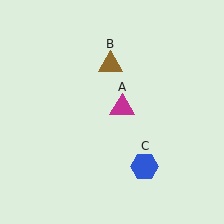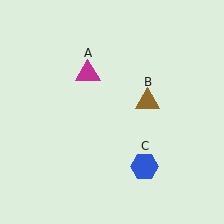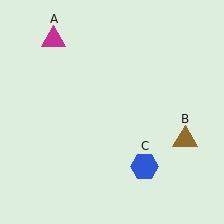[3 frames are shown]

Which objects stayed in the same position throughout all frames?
Blue hexagon (object C) remained stationary.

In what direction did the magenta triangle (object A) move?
The magenta triangle (object A) moved up and to the left.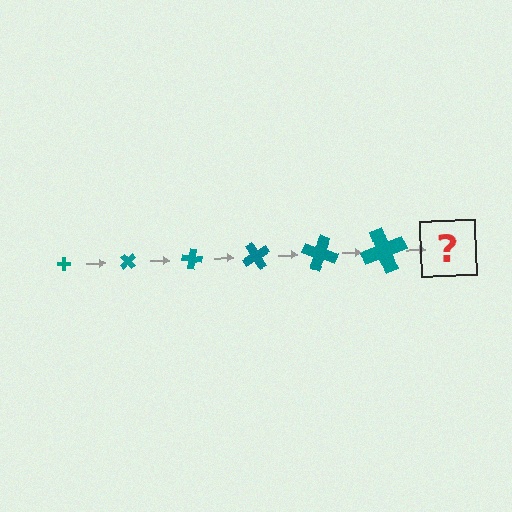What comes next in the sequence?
The next element should be a cross, larger than the previous one and rotated 300 degrees from the start.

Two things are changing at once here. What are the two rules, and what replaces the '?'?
The two rules are that the cross grows larger each step and it rotates 50 degrees each step. The '?' should be a cross, larger than the previous one and rotated 300 degrees from the start.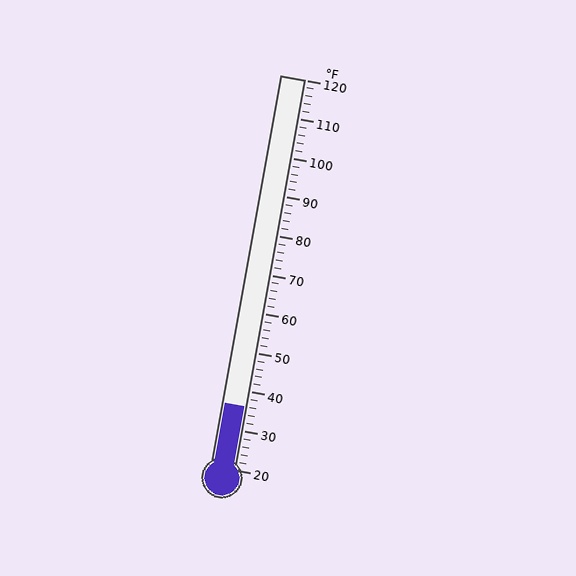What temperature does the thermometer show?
The thermometer shows approximately 36°F.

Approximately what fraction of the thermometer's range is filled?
The thermometer is filled to approximately 15% of its range.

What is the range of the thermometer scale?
The thermometer scale ranges from 20°F to 120°F.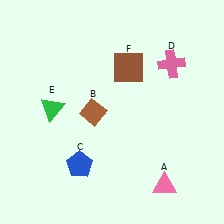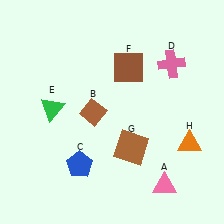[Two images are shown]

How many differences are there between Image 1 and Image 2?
There are 2 differences between the two images.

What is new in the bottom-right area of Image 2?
An orange triangle (H) was added in the bottom-right area of Image 2.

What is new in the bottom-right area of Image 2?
A brown square (G) was added in the bottom-right area of Image 2.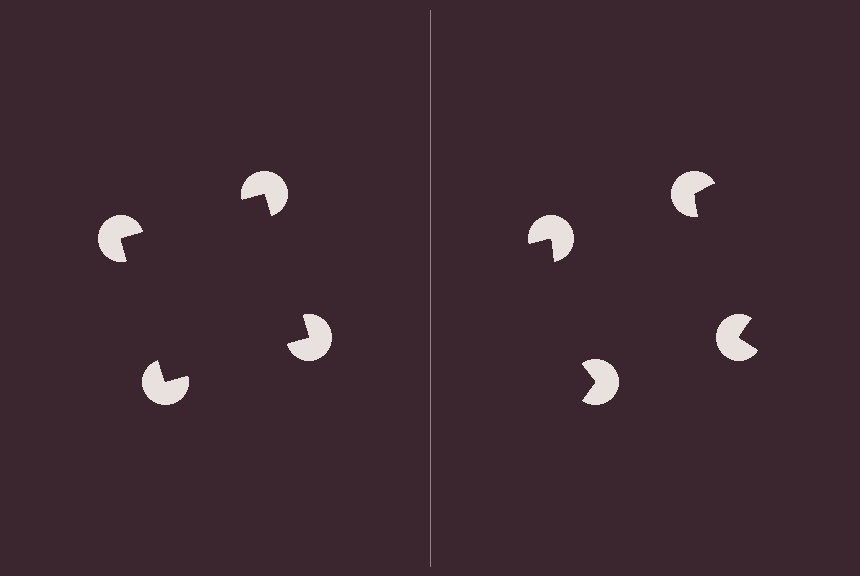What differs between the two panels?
The pac-man discs are positioned identically on both sides; only the wedge orientations differ. On the left they align to a square; on the right they are misaligned.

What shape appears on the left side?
An illusory square.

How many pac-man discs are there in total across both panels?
8 — 4 on each side.